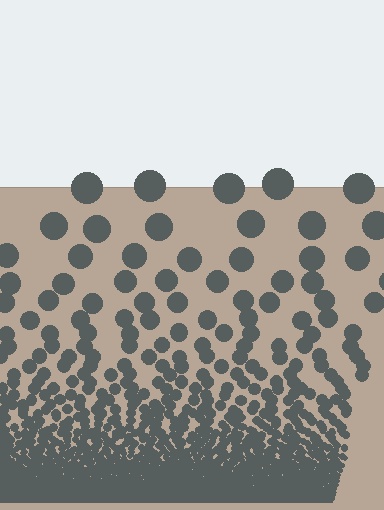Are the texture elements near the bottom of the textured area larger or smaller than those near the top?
Smaller. The gradient is inverted — elements near the bottom are smaller and denser.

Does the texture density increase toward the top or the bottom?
Density increases toward the bottom.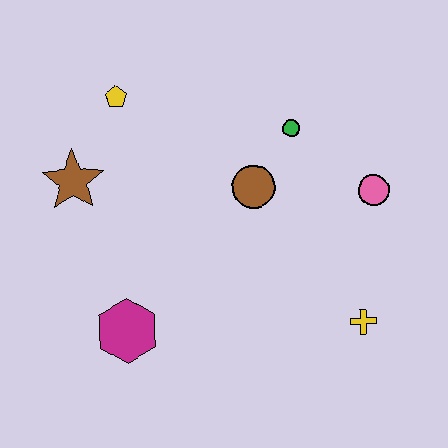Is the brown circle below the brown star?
Yes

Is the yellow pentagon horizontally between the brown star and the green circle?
Yes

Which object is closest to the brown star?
The yellow pentagon is closest to the brown star.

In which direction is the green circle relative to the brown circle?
The green circle is above the brown circle.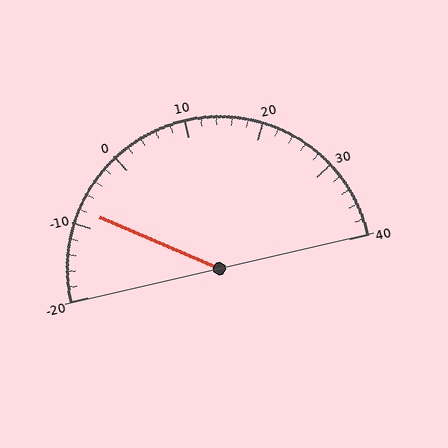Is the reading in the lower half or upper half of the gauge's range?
The reading is in the lower half of the range (-20 to 40).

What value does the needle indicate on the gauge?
The needle indicates approximately -8.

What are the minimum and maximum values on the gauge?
The gauge ranges from -20 to 40.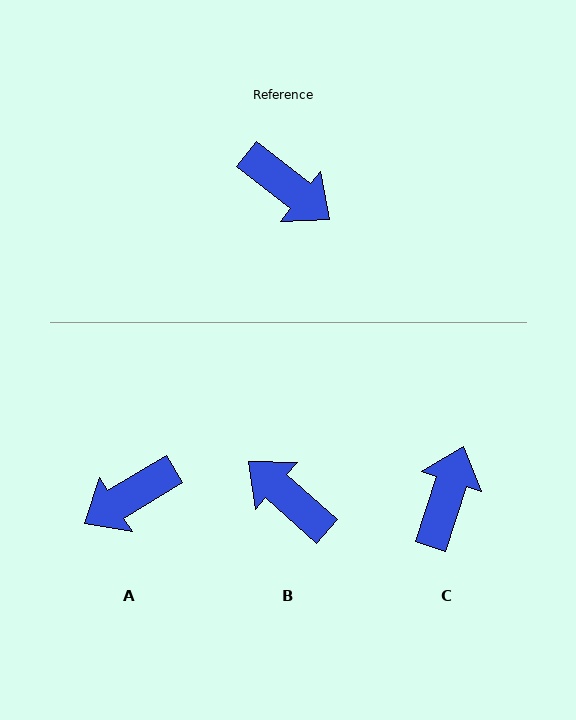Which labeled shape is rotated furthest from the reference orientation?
B, about 177 degrees away.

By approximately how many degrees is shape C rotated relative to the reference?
Approximately 110 degrees counter-clockwise.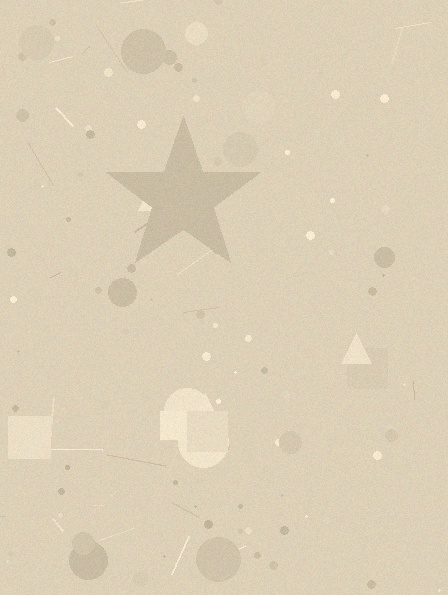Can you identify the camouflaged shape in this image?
The camouflaged shape is a star.